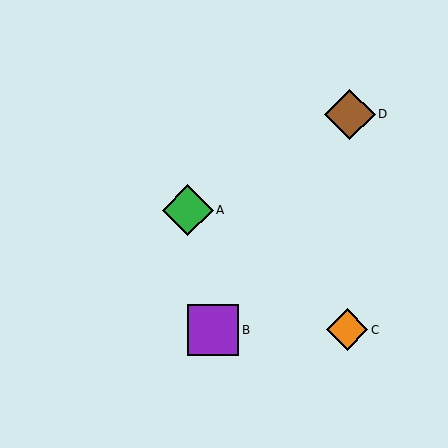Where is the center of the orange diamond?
The center of the orange diamond is at (347, 330).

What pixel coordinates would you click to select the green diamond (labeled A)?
Click at (188, 210) to select the green diamond A.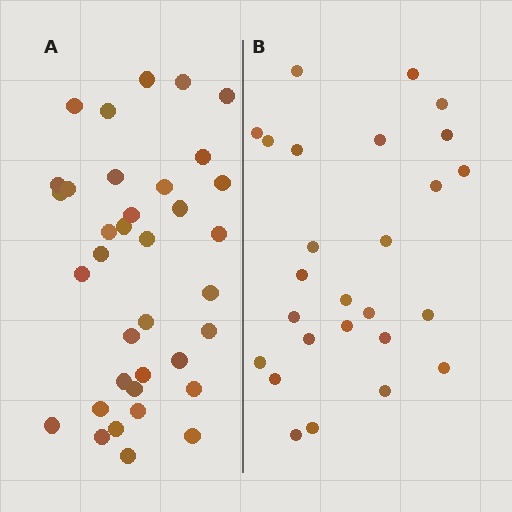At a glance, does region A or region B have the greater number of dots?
Region A (the left region) has more dots.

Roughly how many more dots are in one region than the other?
Region A has roughly 10 or so more dots than region B.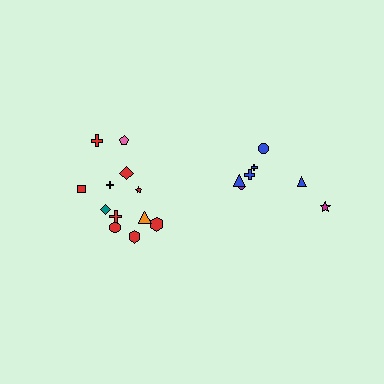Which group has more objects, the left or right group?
The left group.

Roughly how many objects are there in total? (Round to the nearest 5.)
Roughly 20 objects in total.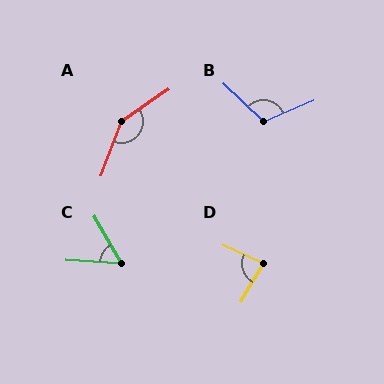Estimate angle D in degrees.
Approximately 85 degrees.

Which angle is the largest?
A, at approximately 145 degrees.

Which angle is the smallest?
C, at approximately 56 degrees.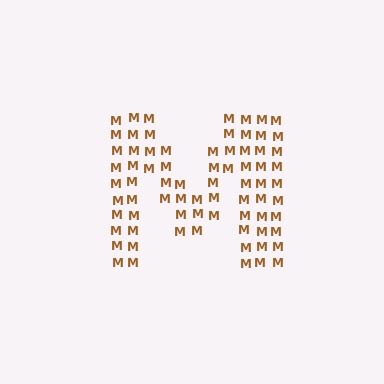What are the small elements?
The small elements are letter M's.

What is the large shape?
The large shape is the letter M.